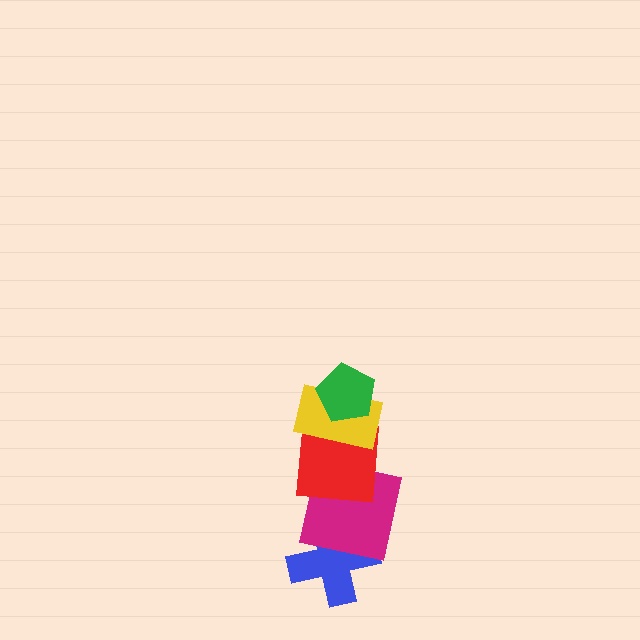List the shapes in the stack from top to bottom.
From top to bottom: the green pentagon, the yellow rectangle, the red square, the magenta square, the blue cross.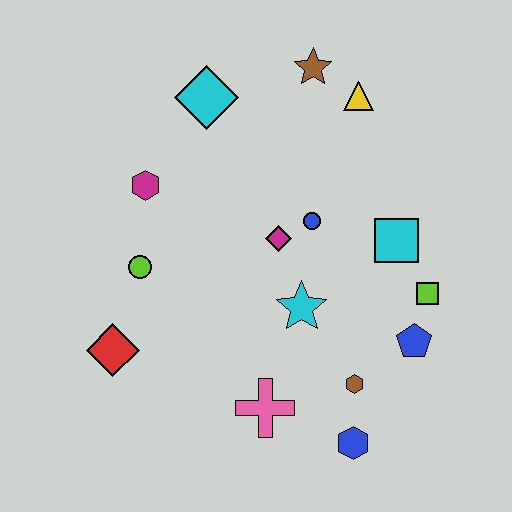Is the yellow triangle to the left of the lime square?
Yes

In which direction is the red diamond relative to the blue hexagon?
The red diamond is to the left of the blue hexagon.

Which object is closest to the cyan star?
The magenta diamond is closest to the cyan star.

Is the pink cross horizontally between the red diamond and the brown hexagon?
Yes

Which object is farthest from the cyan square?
The red diamond is farthest from the cyan square.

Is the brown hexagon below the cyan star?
Yes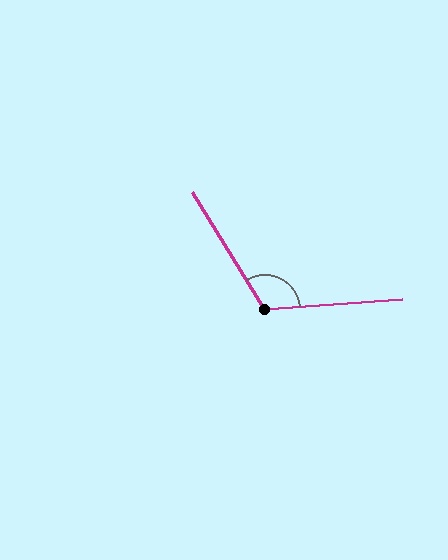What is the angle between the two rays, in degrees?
Approximately 117 degrees.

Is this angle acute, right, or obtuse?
It is obtuse.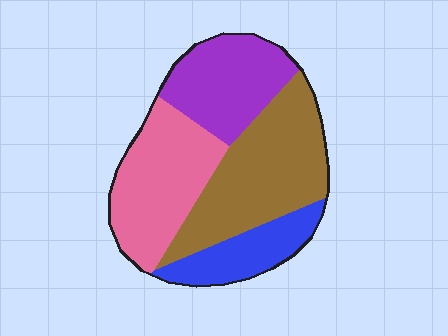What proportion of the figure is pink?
Pink covers 28% of the figure.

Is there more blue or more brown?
Brown.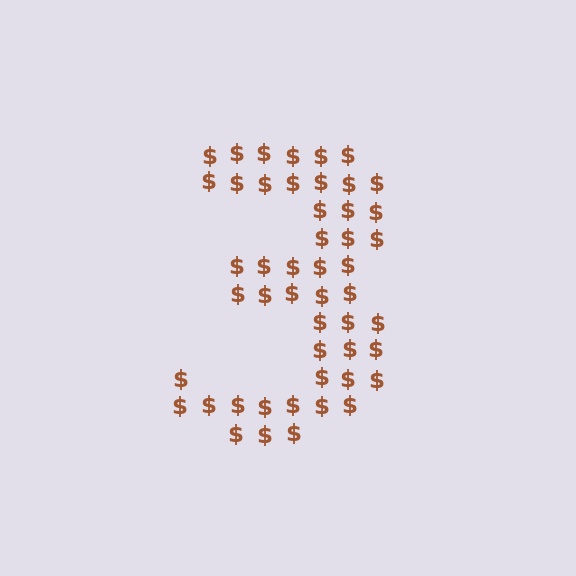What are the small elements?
The small elements are dollar signs.